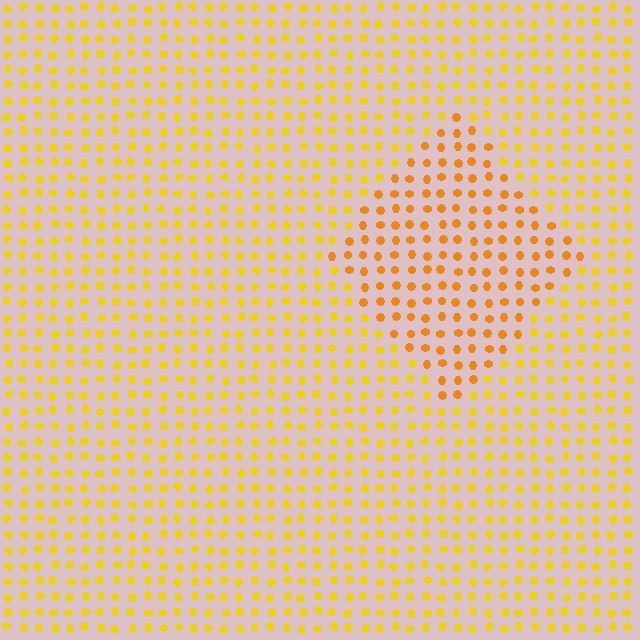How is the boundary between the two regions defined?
The boundary is defined purely by a slight shift in hue (about 21 degrees). Spacing, size, and orientation are identical on both sides.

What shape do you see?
I see a diamond.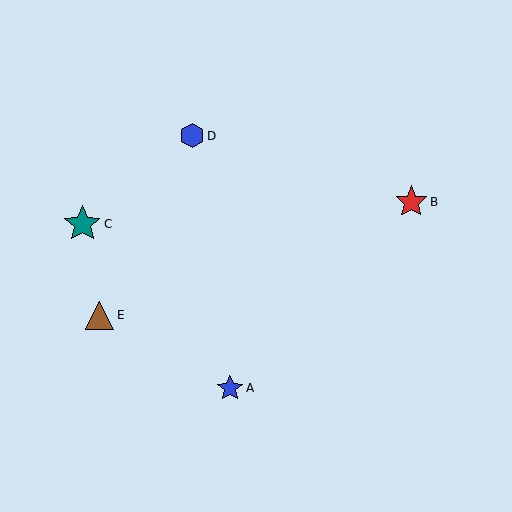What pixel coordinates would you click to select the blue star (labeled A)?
Click at (230, 388) to select the blue star A.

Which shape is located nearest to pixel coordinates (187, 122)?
The blue hexagon (labeled D) at (192, 136) is nearest to that location.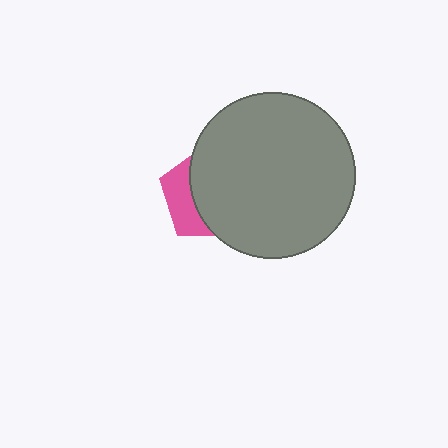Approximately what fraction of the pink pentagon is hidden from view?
Roughly 67% of the pink pentagon is hidden behind the gray circle.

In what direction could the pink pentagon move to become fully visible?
The pink pentagon could move left. That would shift it out from behind the gray circle entirely.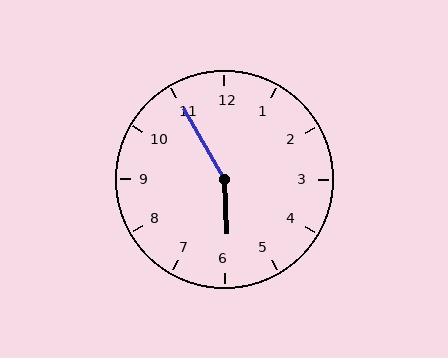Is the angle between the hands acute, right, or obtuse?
It is obtuse.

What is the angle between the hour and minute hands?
Approximately 152 degrees.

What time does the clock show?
5:55.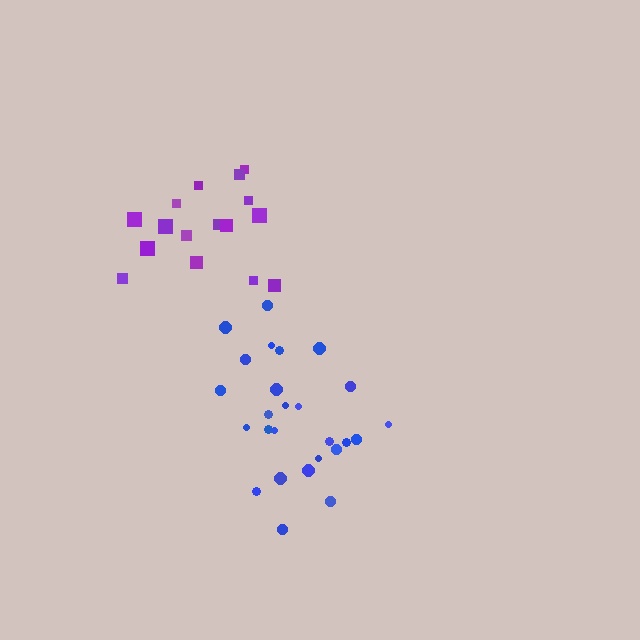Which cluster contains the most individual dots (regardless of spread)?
Blue (26).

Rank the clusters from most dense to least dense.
blue, purple.